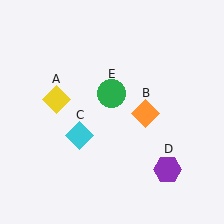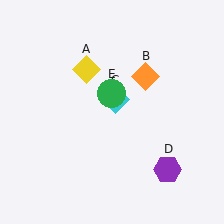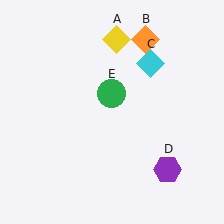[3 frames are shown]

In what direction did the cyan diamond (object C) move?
The cyan diamond (object C) moved up and to the right.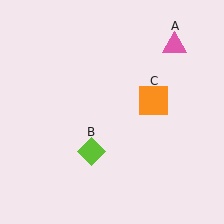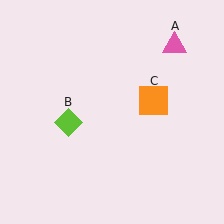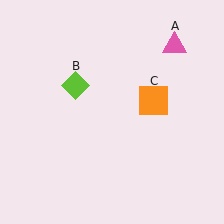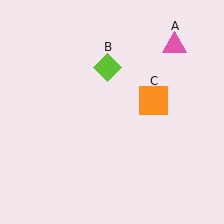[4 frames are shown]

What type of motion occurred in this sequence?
The lime diamond (object B) rotated clockwise around the center of the scene.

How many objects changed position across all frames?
1 object changed position: lime diamond (object B).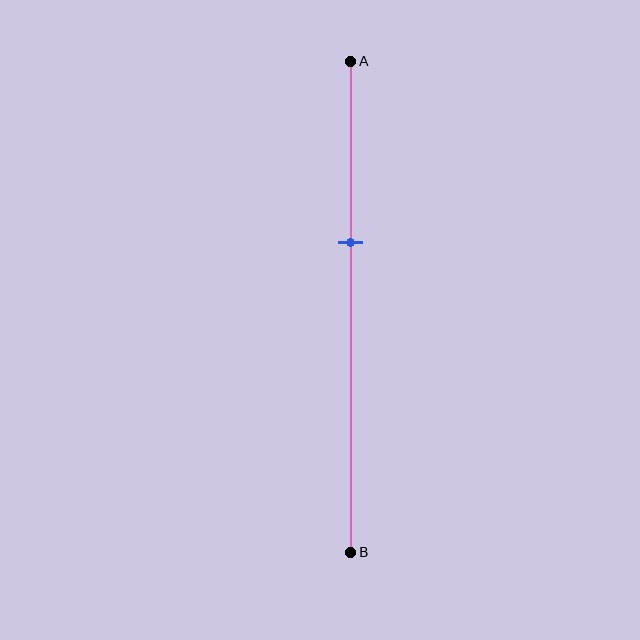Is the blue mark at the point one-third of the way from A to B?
No, the mark is at about 35% from A, not at the 33% one-third point.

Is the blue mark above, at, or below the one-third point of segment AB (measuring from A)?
The blue mark is below the one-third point of segment AB.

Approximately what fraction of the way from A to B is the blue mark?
The blue mark is approximately 35% of the way from A to B.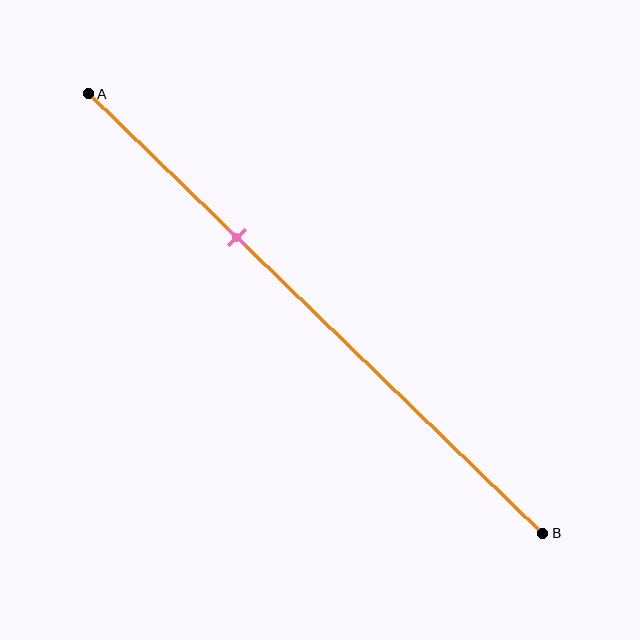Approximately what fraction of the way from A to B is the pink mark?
The pink mark is approximately 35% of the way from A to B.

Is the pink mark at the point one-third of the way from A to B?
Yes, the mark is approximately at the one-third point.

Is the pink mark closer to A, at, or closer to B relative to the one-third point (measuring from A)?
The pink mark is approximately at the one-third point of segment AB.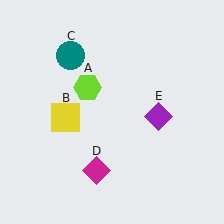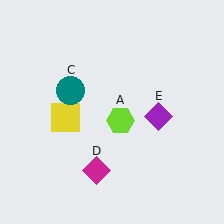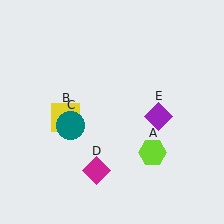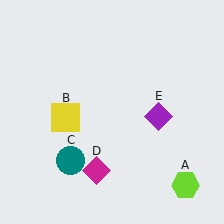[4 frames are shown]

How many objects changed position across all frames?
2 objects changed position: lime hexagon (object A), teal circle (object C).